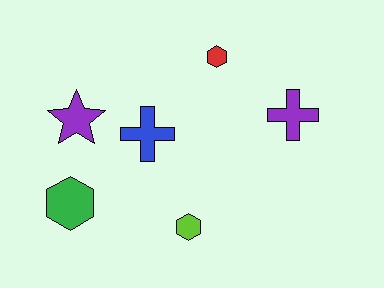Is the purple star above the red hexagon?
No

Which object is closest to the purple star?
The blue cross is closest to the purple star.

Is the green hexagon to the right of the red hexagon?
No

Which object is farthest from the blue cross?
The purple cross is farthest from the blue cross.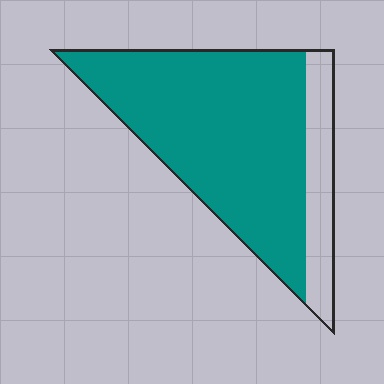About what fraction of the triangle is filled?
About four fifths (4/5).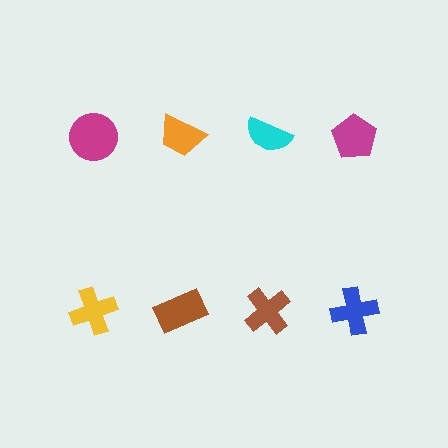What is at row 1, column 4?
A magenta pentagon.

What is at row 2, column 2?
A brown rectangle.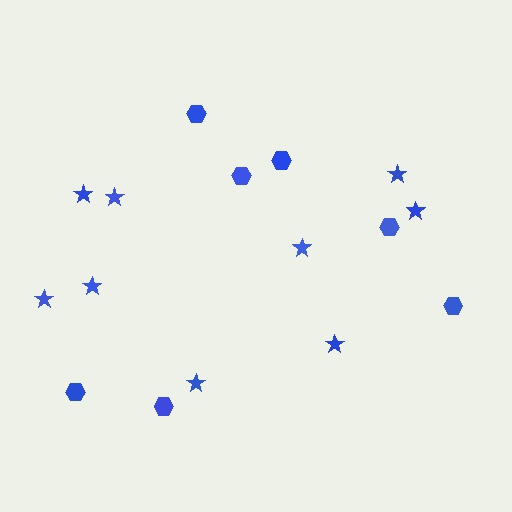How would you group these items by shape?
There are 2 groups: one group of stars (9) and one group of hexagons (7).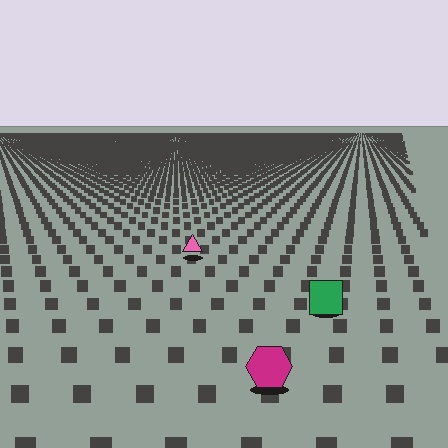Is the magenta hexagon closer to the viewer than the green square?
Yes. The magenta hexagon is closer — you can tell from the texture gradient: the ground texture is coarser near it.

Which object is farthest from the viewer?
The pink triangle is farthest from the viewer. It appears smaller and the ground texture around it is denser.